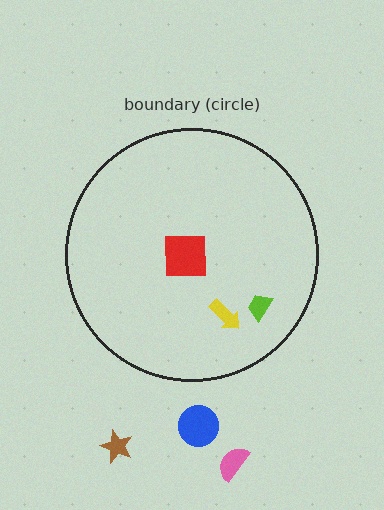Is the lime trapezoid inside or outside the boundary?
Inside.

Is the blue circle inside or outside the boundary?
Outside.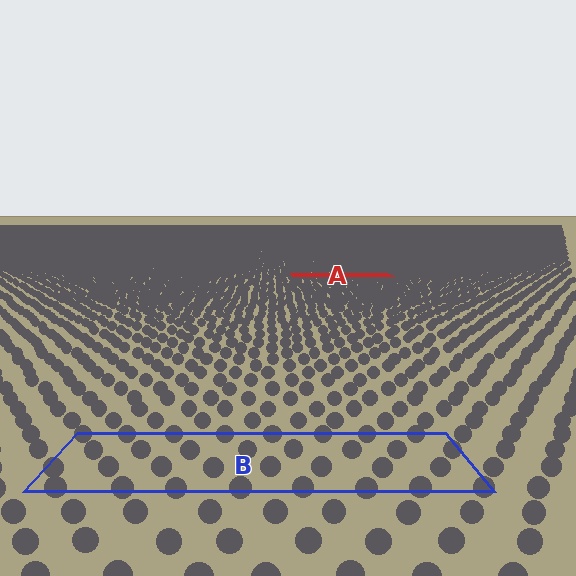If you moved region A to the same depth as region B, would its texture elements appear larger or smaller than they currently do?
They would appear larger. At a closer depth, the same texture elements are projected at a bigger on-screen size.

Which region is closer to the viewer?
Region B is closer. The texture elements there are larger and more spread out.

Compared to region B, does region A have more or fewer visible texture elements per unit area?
Region A has more texture elements per unit area — they are packed more densely because it is farther away.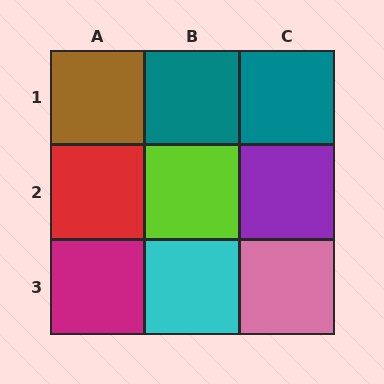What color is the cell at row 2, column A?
Red.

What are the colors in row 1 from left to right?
Brown, teal, teal.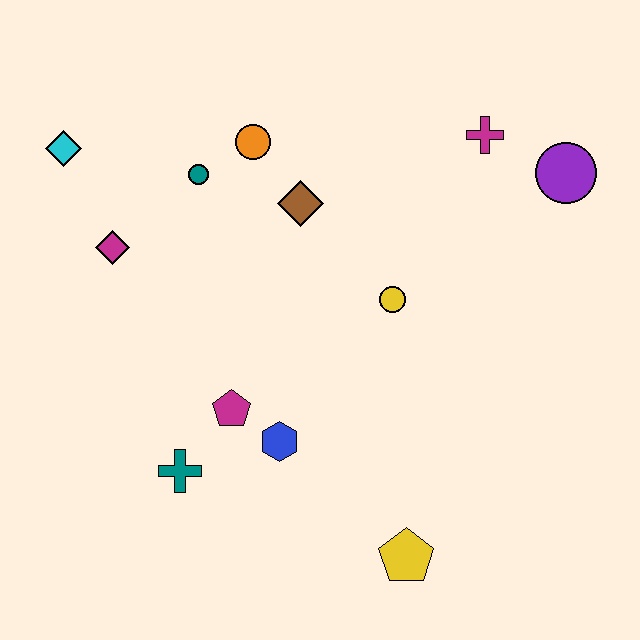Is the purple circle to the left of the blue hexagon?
No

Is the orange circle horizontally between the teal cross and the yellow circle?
Yes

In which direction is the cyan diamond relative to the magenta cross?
The cyan diamond is to the left of the magenta cross.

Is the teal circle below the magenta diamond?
No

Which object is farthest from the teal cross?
The purple circle is farthest from the teal cross.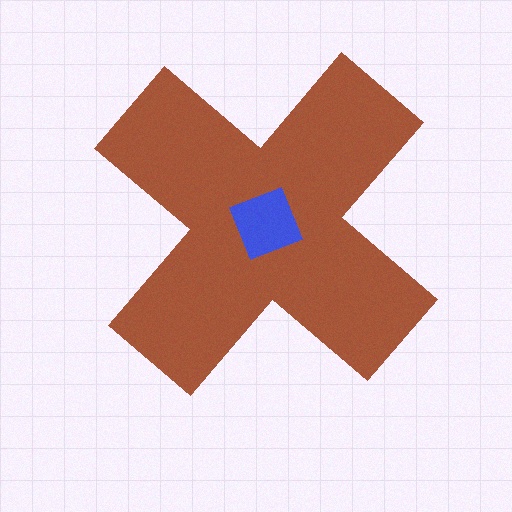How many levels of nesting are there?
2.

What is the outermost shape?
The brown cross.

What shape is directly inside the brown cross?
The blue square.